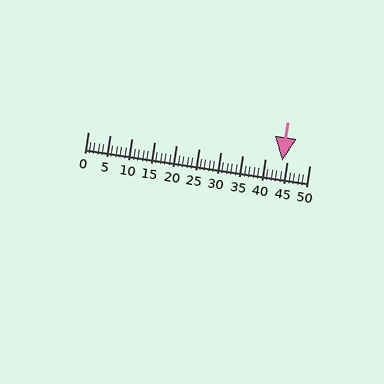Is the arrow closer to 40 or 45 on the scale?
The arrow is closer to 45.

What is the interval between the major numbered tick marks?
The major tick marks are spaced 5 units apart.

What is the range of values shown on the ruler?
The ruler shows values from 0 to 50.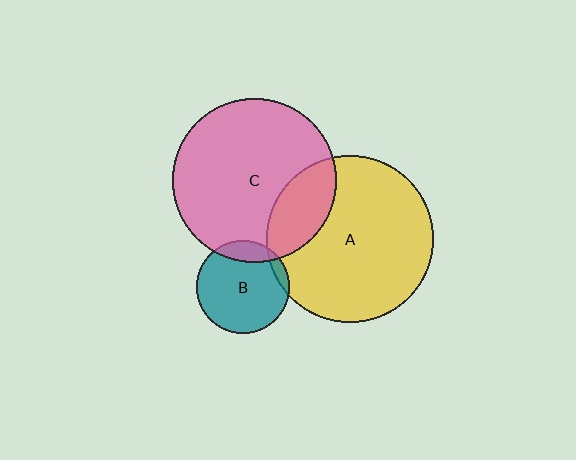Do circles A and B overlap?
Yes.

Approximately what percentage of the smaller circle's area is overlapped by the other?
Approximately 5%.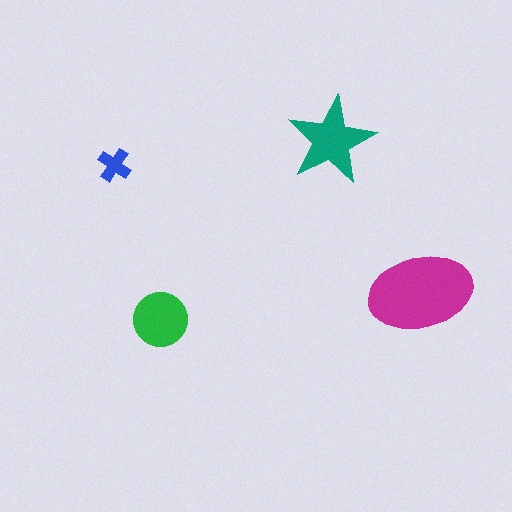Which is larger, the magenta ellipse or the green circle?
The magenta ellipse.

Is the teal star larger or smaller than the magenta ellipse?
Smaller.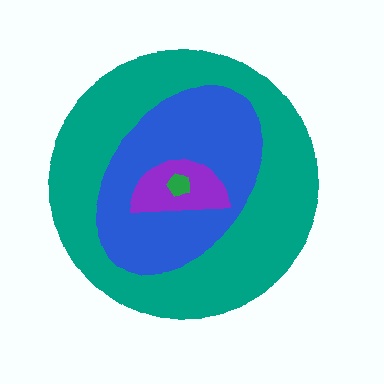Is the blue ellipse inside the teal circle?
Yes.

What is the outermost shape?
The teal circle.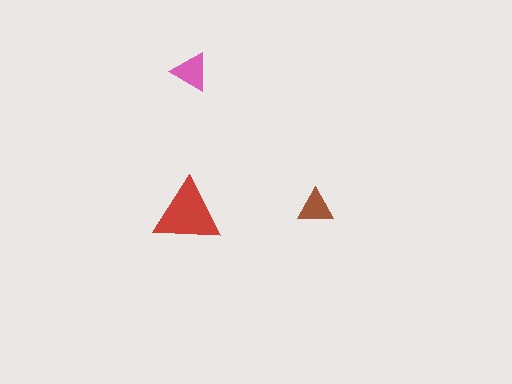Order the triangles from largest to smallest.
the red one, the pink one, the brown one.